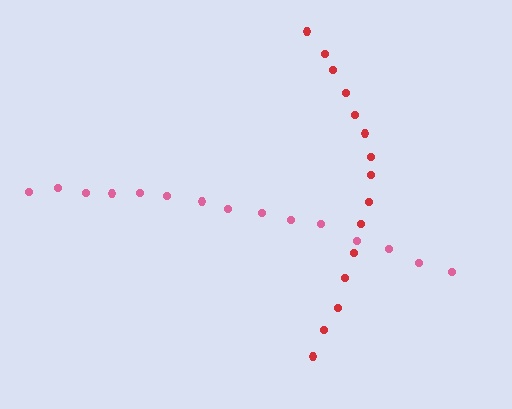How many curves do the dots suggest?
There are 2 distinct paths.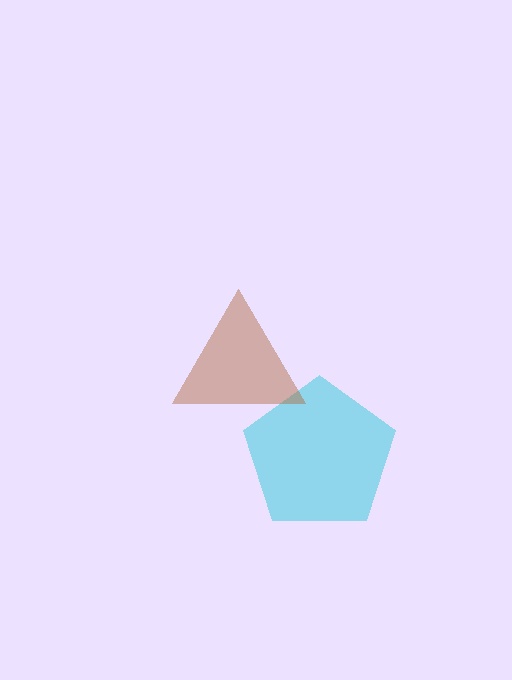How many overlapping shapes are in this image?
There are 2 overlapping shapes in the image.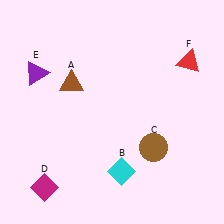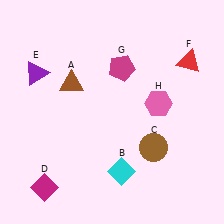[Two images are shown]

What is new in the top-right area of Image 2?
A magenta pentagon (G) was added in the top-right area of Image 2.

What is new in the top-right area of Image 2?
A pink hexagon (H) was added in the top-right area of Image 2.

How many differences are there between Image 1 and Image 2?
There are 2 differences between the two images.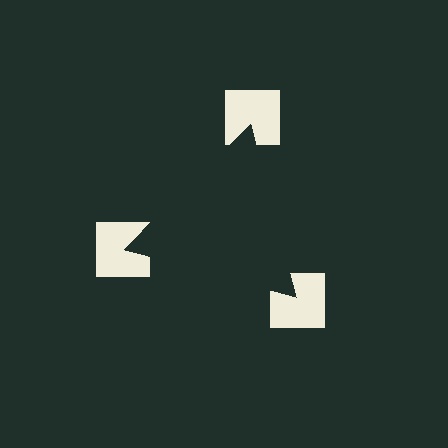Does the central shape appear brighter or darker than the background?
It typically appears slightly darker than the background, even though no actual brightness change is drawn.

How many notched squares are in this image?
There are 3 — one at each vertex of the illusory triangle.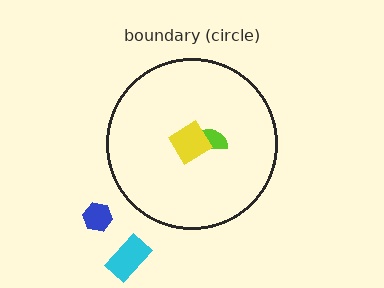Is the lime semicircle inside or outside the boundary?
Inside.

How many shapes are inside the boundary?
2 inside, 2 outside.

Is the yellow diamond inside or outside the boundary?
Inside.